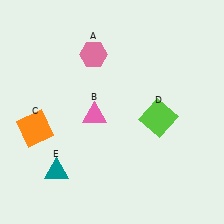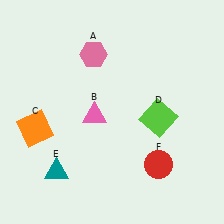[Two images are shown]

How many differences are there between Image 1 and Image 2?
There is 1 difference between the two images.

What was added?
A red circle (F) was added in Image 2.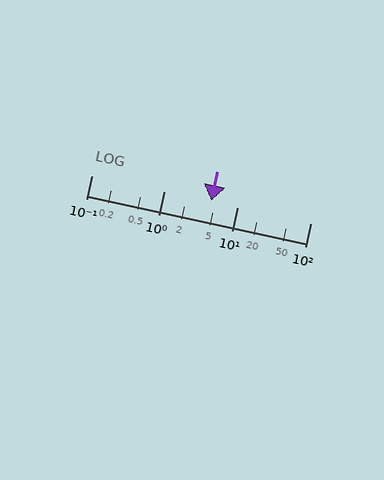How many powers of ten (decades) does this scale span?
The scale spans 3 decades, from 0.1 to 100.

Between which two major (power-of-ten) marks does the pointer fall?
The pointer is between 1 and 10.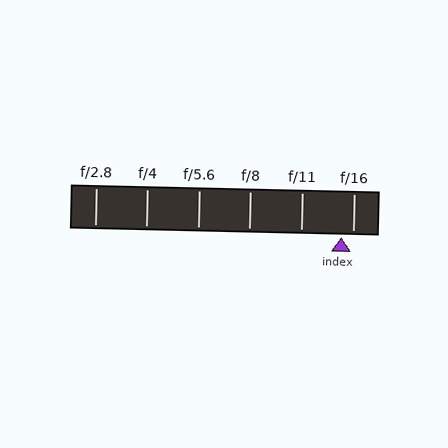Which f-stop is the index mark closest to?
The index mark is closest to f/16.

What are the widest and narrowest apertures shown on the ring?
The widest aperture shown is f/2.8 and the narrowest is f/16.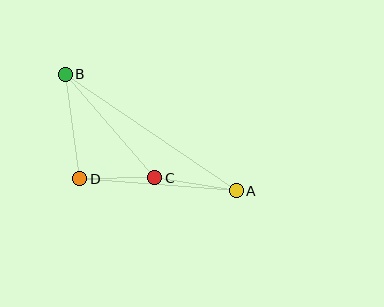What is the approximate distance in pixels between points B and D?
The distance between B and D is approximately 106 pixels.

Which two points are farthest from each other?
Points A and B are farthest from each other.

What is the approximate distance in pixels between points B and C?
The distance between B and C is approximately 137 pixels.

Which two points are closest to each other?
Points C and D are closest to each other.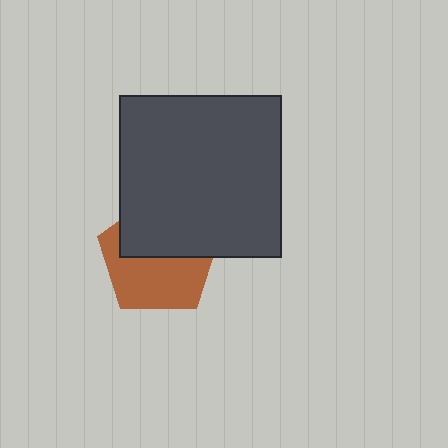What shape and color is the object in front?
The object in front is a dark gray square.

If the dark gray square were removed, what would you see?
You would see the complete brown pentagon.